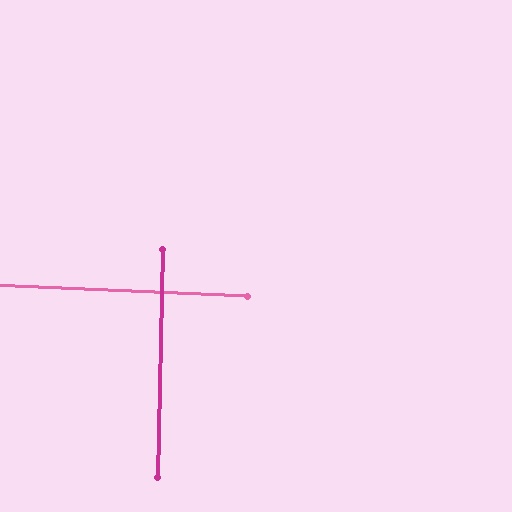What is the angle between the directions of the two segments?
Approximately 89 degrees.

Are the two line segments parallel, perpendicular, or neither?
Perpendicular — they meet at approximately 89°.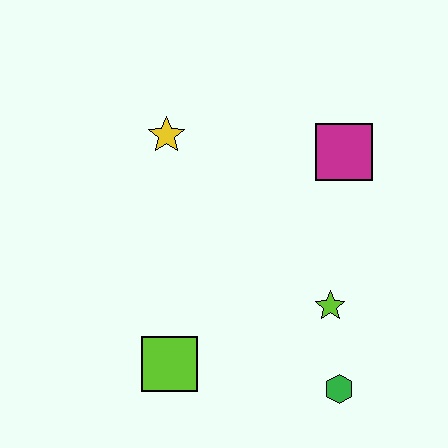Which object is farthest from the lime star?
The yellow star is farthest from the lime star.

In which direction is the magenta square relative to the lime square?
The magenta square is above the lime square.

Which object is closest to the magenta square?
The lime star is closest to the magenta square.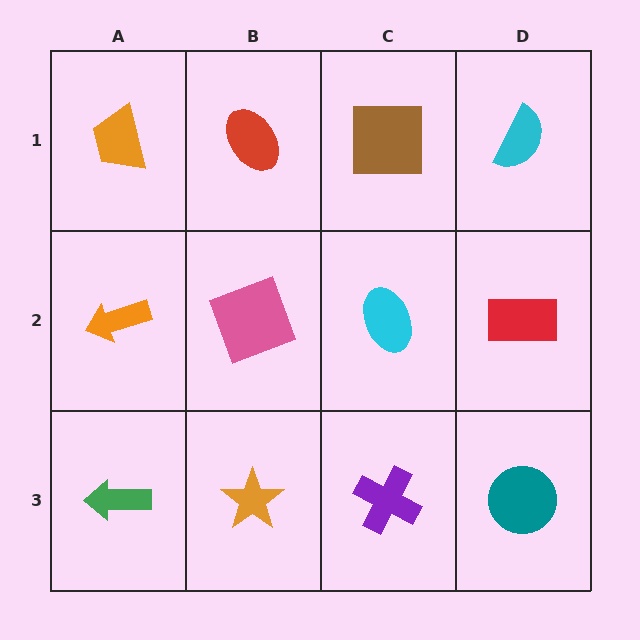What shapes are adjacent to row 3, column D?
A red rectangle (row 2, column D), a purple cross (row 3, column C).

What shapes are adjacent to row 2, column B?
A red ellipse (row 1, column B), an orange star (row 3, column B), an orange arrow (row 2, column A), a cyan ellipse (row 2, column C).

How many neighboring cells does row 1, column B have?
3.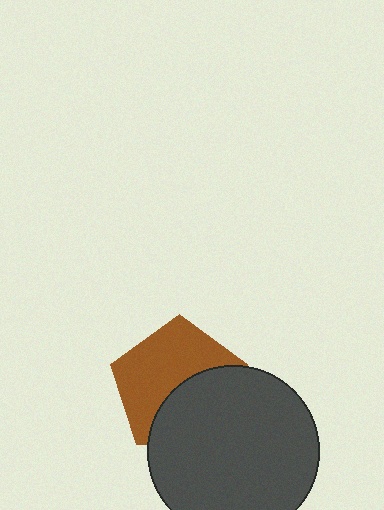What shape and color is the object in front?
The object in front is a dark gray circle.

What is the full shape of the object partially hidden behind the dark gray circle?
The partially hidden object is a brown pentagon.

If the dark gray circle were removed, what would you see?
You would see the complete brown pentagon.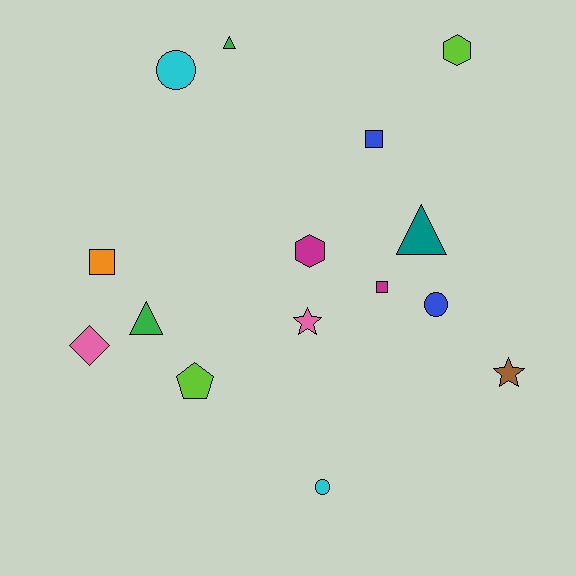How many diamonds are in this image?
There is 1 diamond.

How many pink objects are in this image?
There are 2 pink objects.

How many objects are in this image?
There are 15 objects.